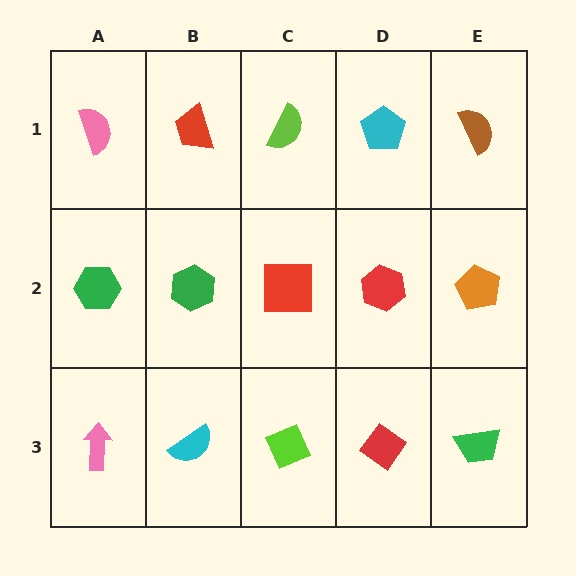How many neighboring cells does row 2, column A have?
3.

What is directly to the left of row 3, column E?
A red diamond.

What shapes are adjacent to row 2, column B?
A red trapezoid (row 1, column B), a cyan semicircle (row 3, column B), a green hexagon (row 2, column A), a red square (row 2, column C).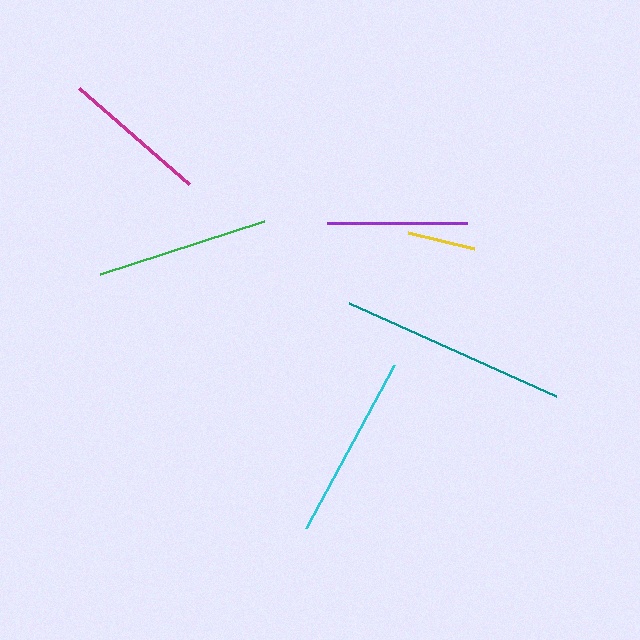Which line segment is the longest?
The teal line is the longest at approximately 227 pixels.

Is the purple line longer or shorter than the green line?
The green line is longer than the purple line.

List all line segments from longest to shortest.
From longest to shortest: teal, cyan, green, magenta, purple, yellow.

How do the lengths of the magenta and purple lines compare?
The magenta and purple lines are approximately the same length.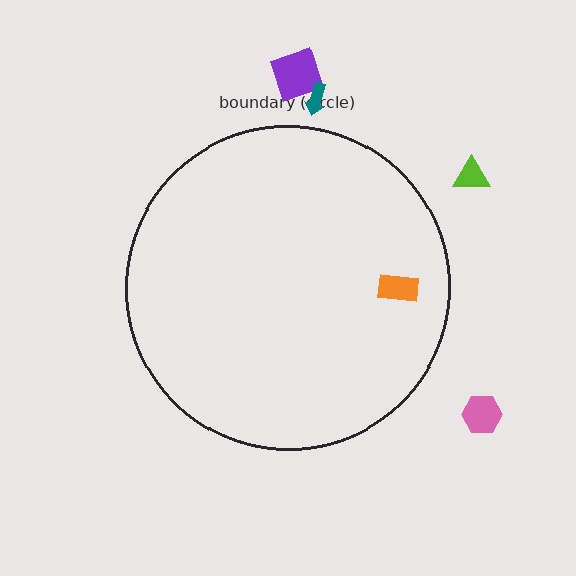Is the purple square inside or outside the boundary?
Outside.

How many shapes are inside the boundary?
1 inside, 4 outside.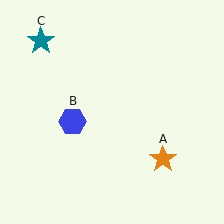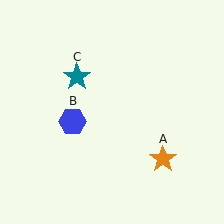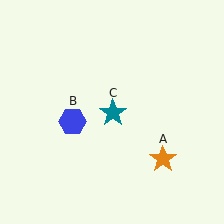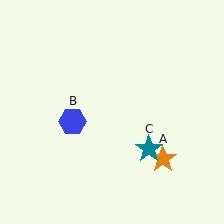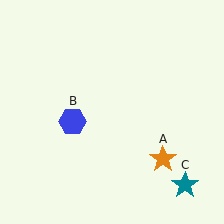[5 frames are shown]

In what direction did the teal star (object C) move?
The teal star (object C) moved down and to the right.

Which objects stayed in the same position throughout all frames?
Orange star (object A) and blue hexagon (object B) remained stationary.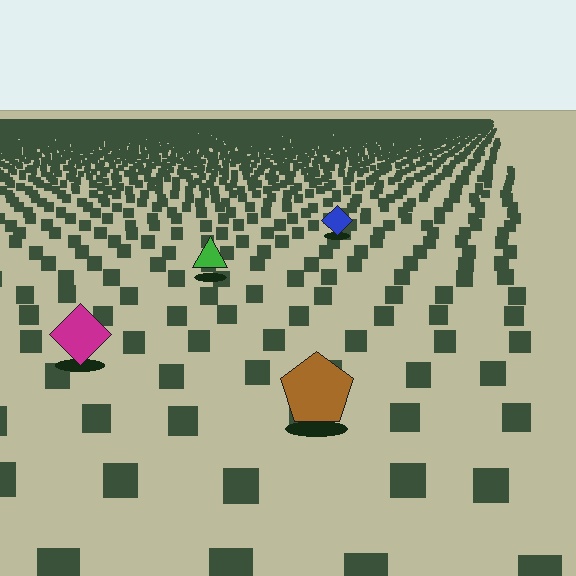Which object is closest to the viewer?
The brown pentagon is closest. The texture marks near it are larger and more spread out.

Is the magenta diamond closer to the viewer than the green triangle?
Yes. The magenta diamond is closer — you can tell from the texture gradient: the ground texture is coarser near it.